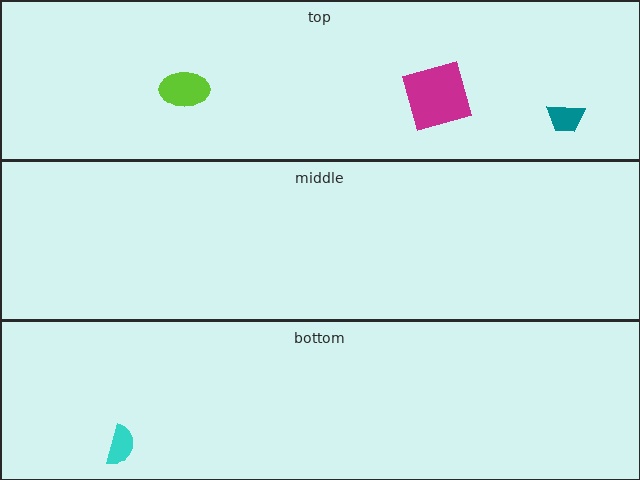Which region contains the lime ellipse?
The top region.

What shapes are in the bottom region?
The cyan semicircle.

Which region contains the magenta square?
The top region.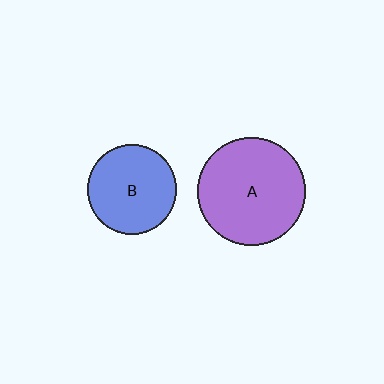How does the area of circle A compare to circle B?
Approximately 1.5 times.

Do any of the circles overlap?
No, none of the circles overlap.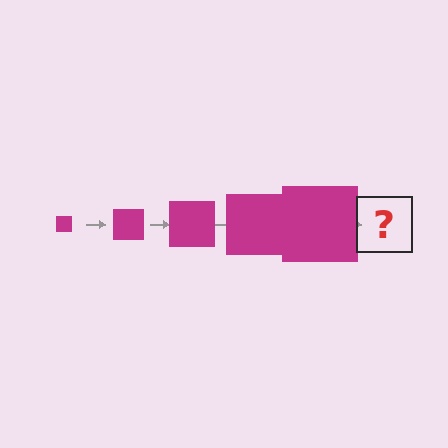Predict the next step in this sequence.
The next step is a magenta square, larger than the previous one.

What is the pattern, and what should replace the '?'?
The pattern is that the square gets progressively larger each step. The '?' should be a magenta square, larger than the previous one.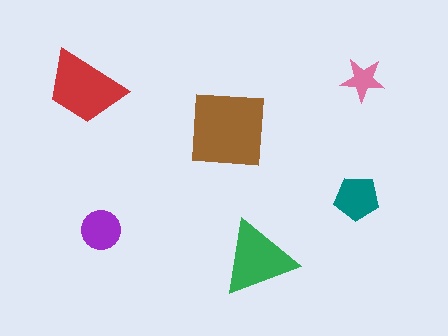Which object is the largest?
The brown square.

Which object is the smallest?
The pink star.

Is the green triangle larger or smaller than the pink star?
Larger.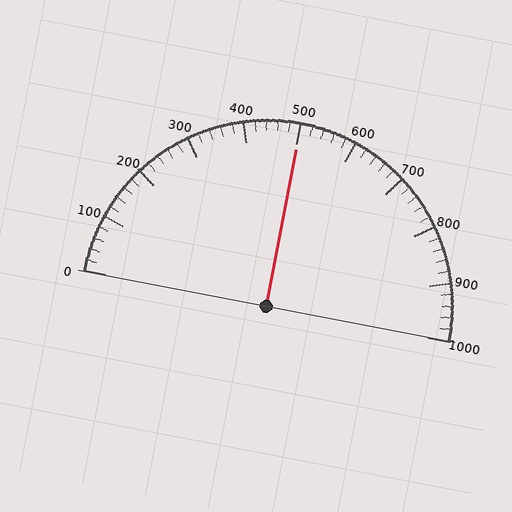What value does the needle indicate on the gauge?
The needle indicates approximately 500.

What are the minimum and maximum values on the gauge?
The gauge ranges from 0 to 1000.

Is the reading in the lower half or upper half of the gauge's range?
The reading is in the upper half of the range (0 to 1000).